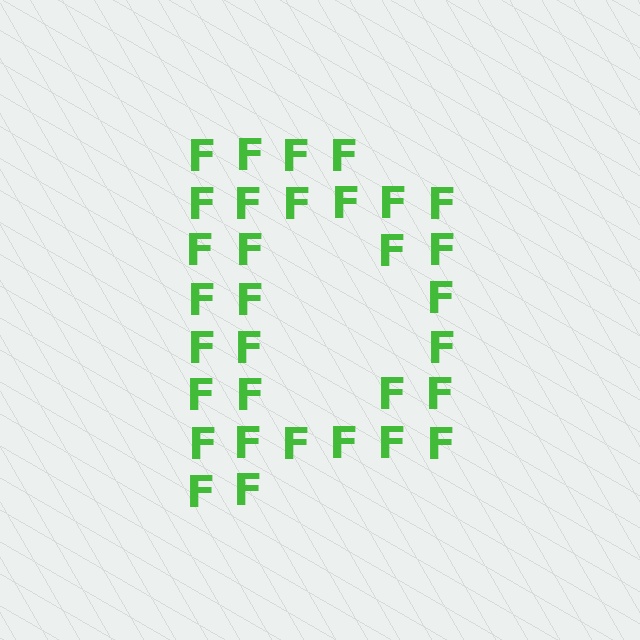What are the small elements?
The small elements are letter F's.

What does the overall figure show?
The overall figure shows the letter D.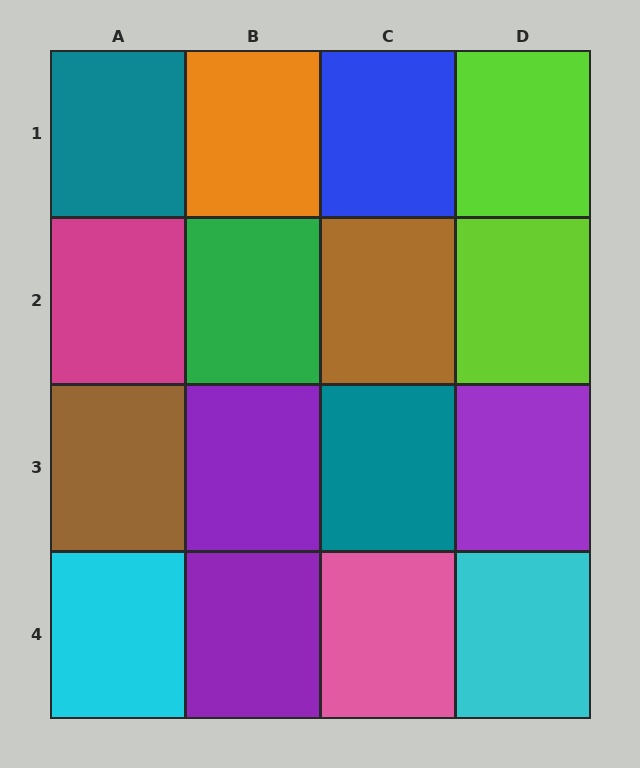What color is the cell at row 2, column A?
Magenta.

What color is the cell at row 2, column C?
Brown.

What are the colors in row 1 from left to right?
Teal, orange, blue, lime.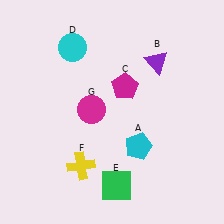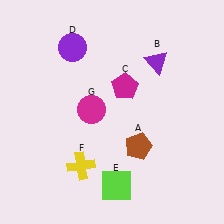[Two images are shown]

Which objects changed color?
A changed from cyan to brown. D changed from cyan to purple. E changed from green to lime.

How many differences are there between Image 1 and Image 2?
There are 3 differences between the two images.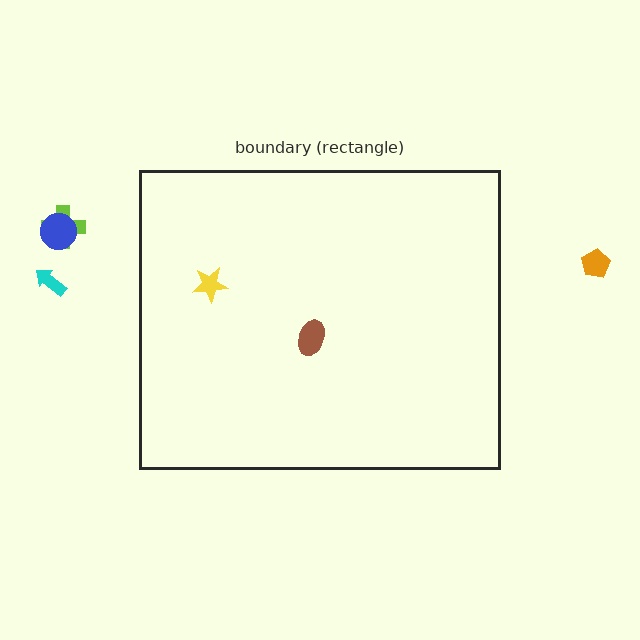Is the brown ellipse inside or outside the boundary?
Inside.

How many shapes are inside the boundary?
2 inside, 4 outside.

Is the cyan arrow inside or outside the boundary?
Outside.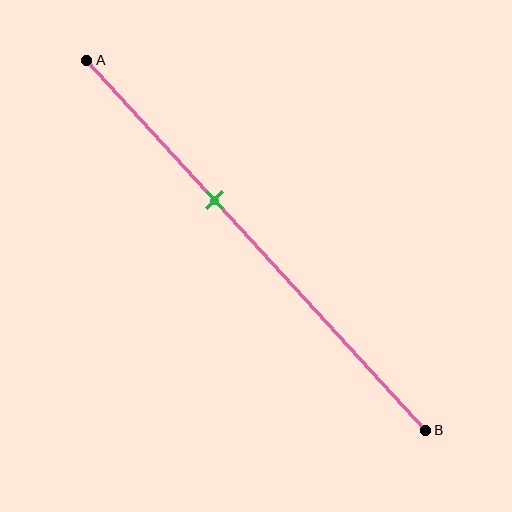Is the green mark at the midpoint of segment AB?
No, the mark is at about 40% from A, not at the 50% midpoint.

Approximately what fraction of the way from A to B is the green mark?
The green mark is approximately 40% of the way from A to B.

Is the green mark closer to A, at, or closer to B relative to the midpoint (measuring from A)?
The green mark is closer to point A than the midpoint of segment AB.